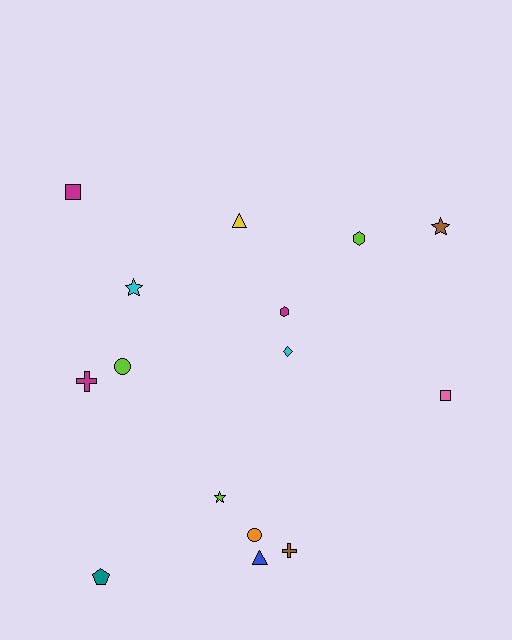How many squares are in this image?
There are 2 squares.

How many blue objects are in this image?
There is 1 blue object.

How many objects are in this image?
There are 15 objects.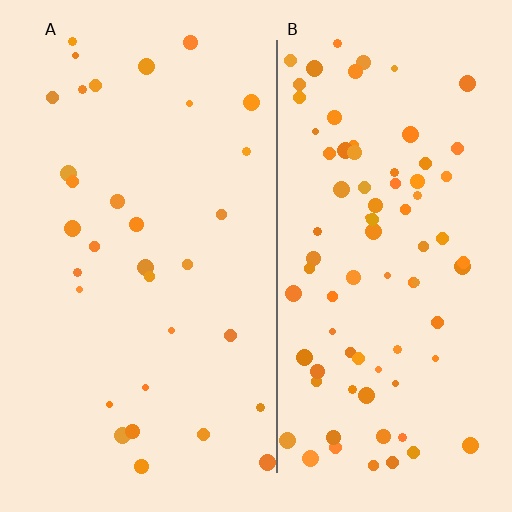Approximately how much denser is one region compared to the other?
Approximately 2.5× — region B over region A.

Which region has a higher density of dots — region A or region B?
B (the right).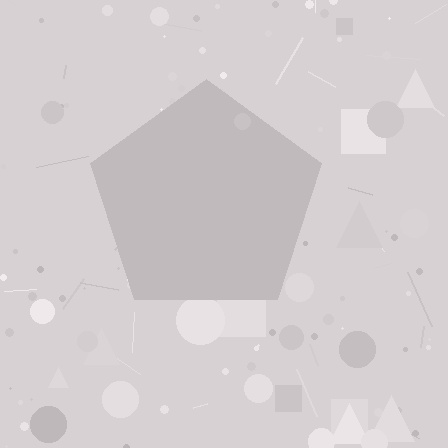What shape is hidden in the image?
A pentagon is hidden in the image.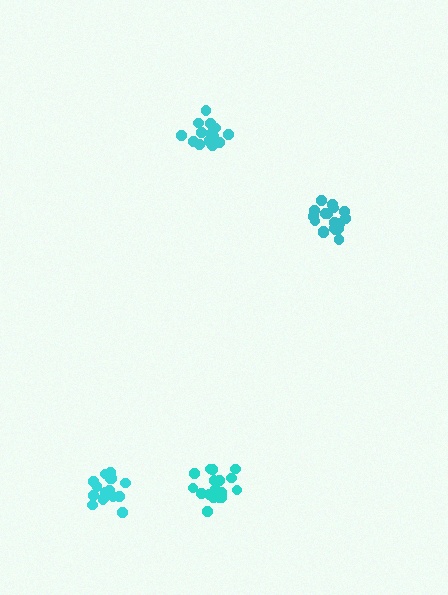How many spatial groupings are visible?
There are 4 spatial groupings.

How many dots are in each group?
Group 1: 17 dots, Group 2: 18 dots, Group 3: 16 dots, Group 4: 15 dots (66 total).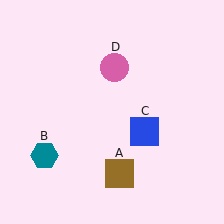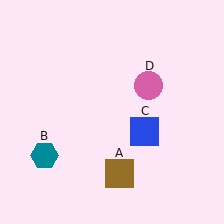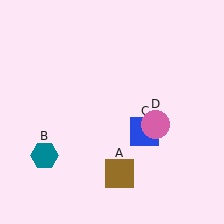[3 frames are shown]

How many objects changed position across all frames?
1 object changed position: pink circle (object D).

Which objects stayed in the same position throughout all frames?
Brown square (object A) and teal hexagon (object B) and blue square (object C) remained stationary.